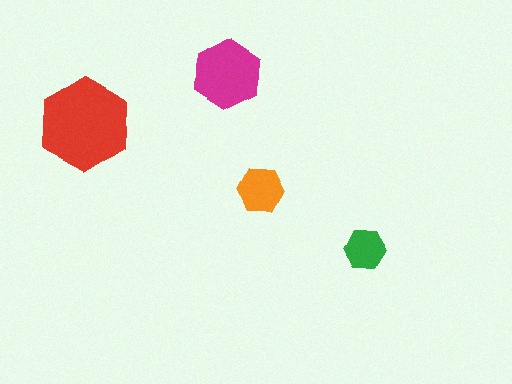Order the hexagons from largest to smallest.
the red one, the magenta one, the orange one, the green one.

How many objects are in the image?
There are 4 objects in the image.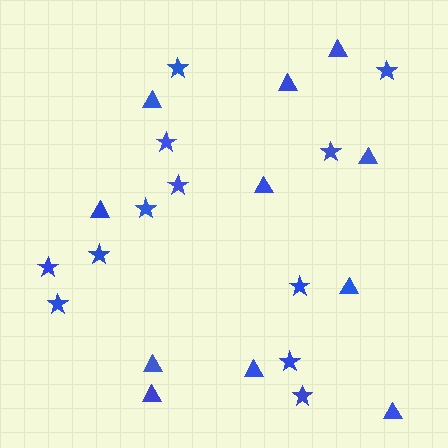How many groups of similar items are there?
There are 2 groups: one group of stars (12) and one group of triangles (11).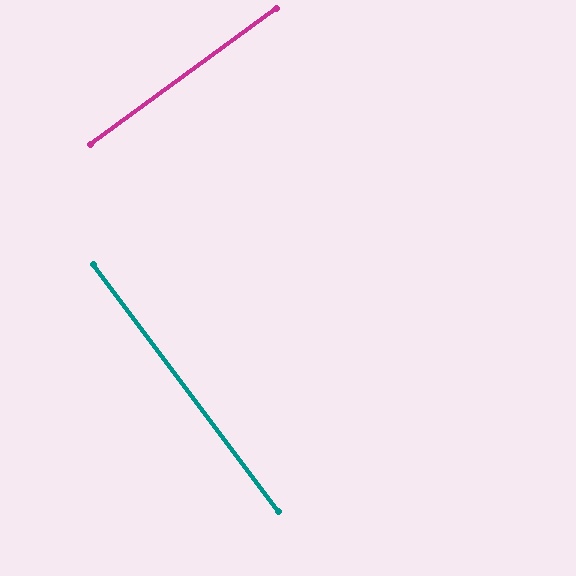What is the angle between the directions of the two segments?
Approximately 89 degrees.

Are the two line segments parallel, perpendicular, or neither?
Perpendicular — they meet at approximately 89°.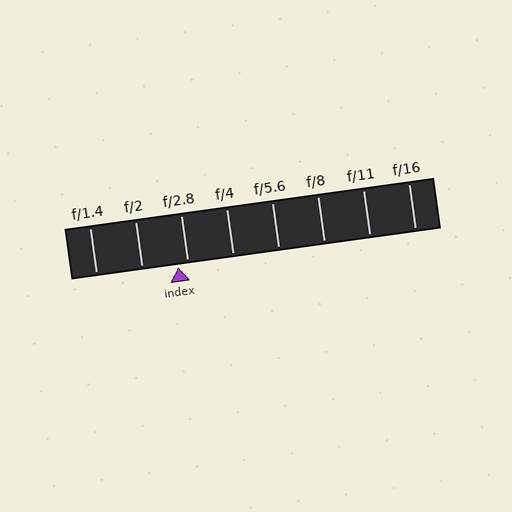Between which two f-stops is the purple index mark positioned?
The index mark is between f/2 and f/2.8.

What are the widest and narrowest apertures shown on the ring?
The widest aperture shown is f/1.4 and the narrowest is f/16.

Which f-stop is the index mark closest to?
The index mark is closest to f/2.8.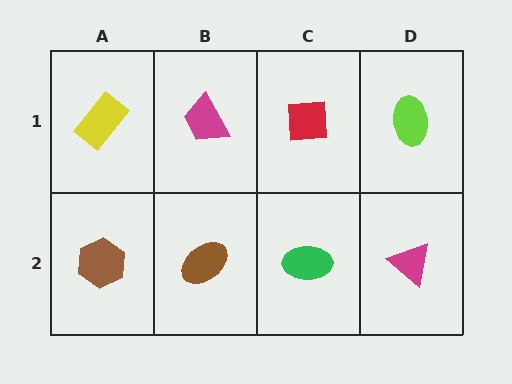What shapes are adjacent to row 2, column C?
A red square (row 1, column C), a brown ellipse (row 2, column B), a magenta triangle (row 2, column D).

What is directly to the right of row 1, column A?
A magenta trapezoid.